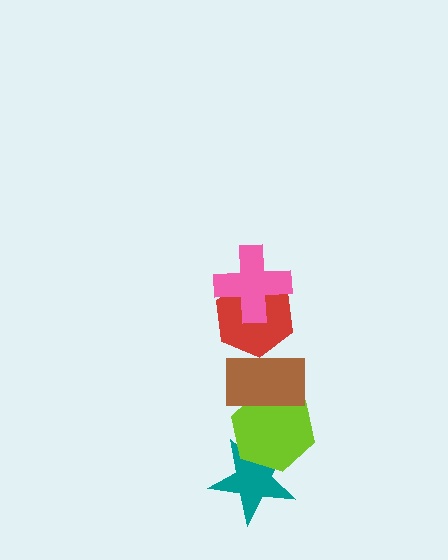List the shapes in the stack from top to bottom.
From top to bottom: the pink cross, the red hexagon, the brown rectangle, the lime hexagon, the teal star.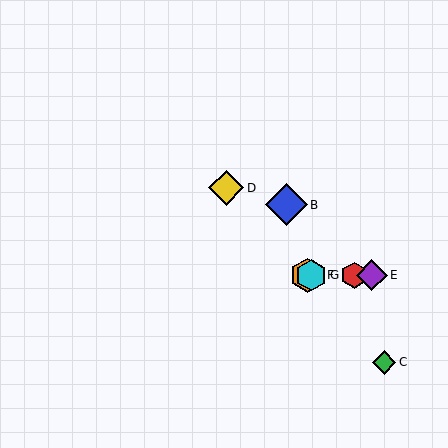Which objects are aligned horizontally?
Objects A, E, F, G are aligned horizontally.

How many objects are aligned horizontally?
4 objects (A, E, F, G) are aligned horizontally.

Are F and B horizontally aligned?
No, F is at y≈275 and B is at y≈205.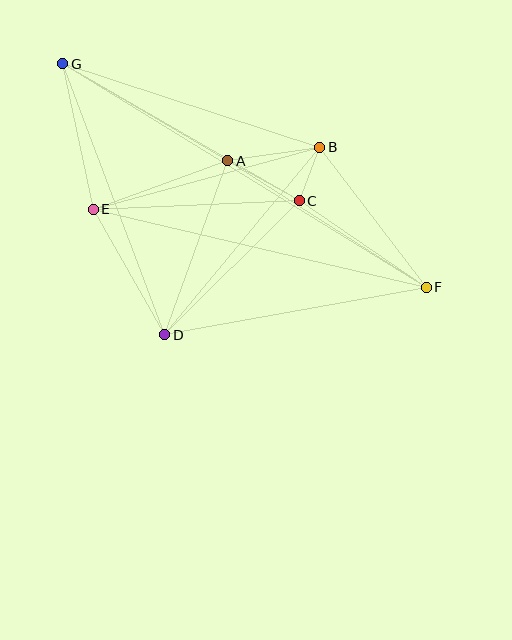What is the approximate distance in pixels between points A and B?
The distance between A and B is approximately 93 pixels.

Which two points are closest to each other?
Points B and C are closest to each other.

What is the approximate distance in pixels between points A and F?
The distance between A and F is approximately 235 pixels.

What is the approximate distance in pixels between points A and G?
The distance between A and G is approximately 191 pixels.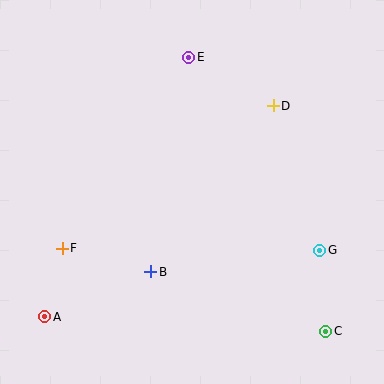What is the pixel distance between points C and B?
The distance between C and B is 185 pixels.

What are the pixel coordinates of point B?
Point B is at (151, 272).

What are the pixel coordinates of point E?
Point E is at (189, 57).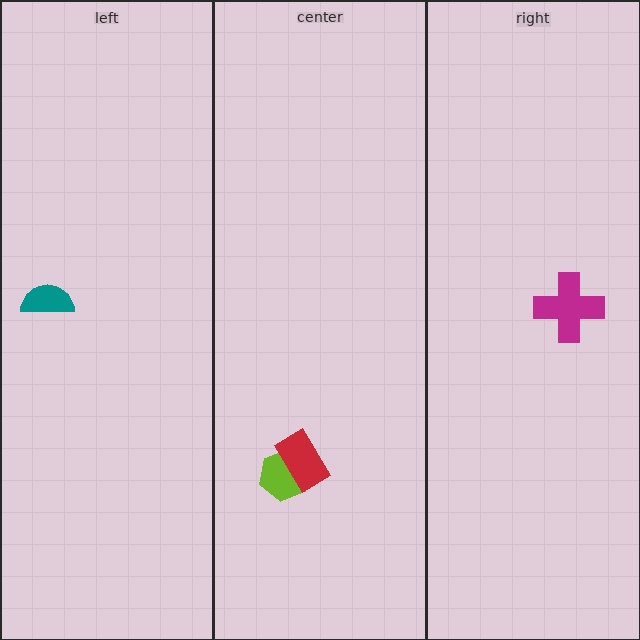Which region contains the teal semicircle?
The left region.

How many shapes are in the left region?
1.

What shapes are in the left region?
The teal semicircle.